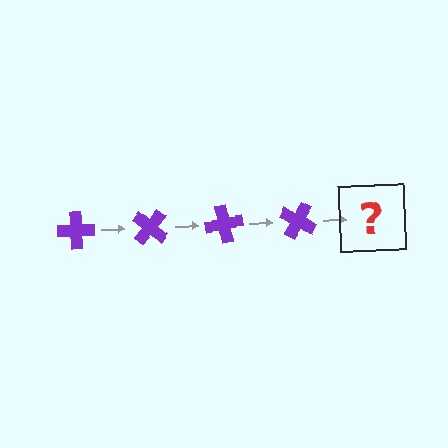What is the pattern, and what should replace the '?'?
The pattern is that the cross rotates 40 degrees each step. The '?' should be a purple cross rotated 160 degrees.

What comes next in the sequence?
The next element should be a purple cross rotated 160 degrees.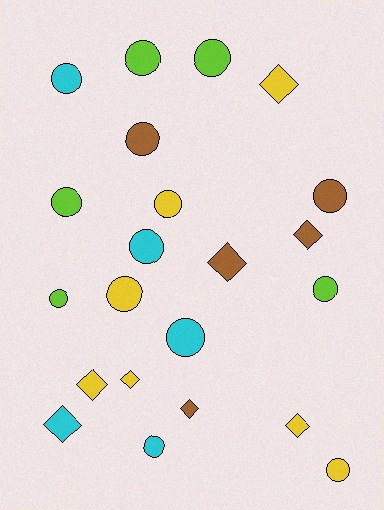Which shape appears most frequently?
Circle, with 14 objects.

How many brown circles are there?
There are 2 brown circles.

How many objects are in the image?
There are 22 objects.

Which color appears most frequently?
Yellow, with 7 objects.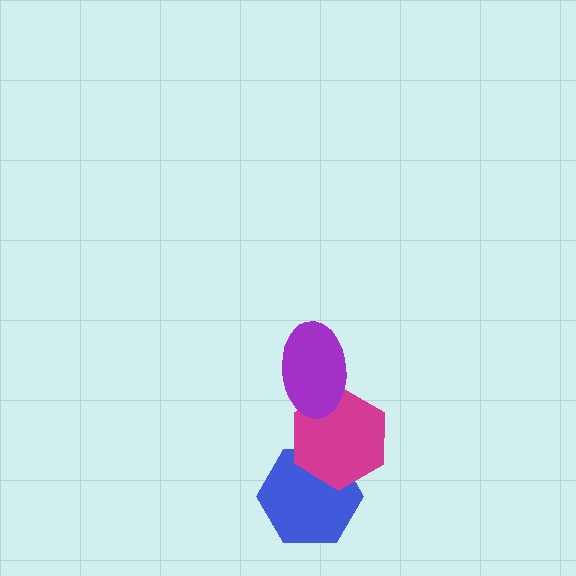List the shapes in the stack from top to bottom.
From top to bottom: the purple ellipse, the magenta hexagon, the blue hexagon.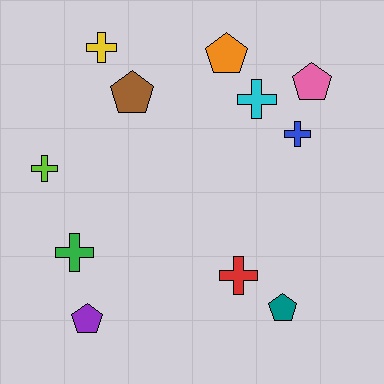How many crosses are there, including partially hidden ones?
There are 6 crosses.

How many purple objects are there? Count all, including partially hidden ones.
There is 1 purple object.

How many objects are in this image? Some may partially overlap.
There are 11 objects.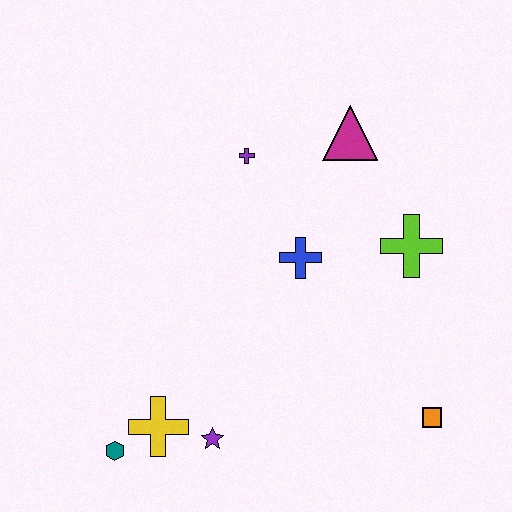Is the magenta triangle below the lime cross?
No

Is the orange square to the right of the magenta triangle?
Yes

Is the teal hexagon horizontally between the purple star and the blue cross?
No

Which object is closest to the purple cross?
The magenta triangle is closest to the purple cross.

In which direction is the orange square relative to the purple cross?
The orange square is below the purple cross.